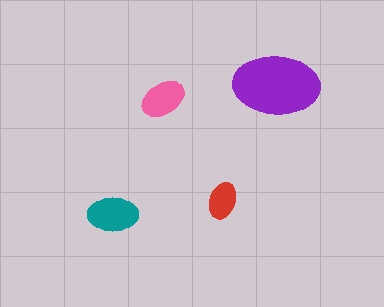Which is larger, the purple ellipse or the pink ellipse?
The purple one.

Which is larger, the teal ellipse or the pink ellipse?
The teal one.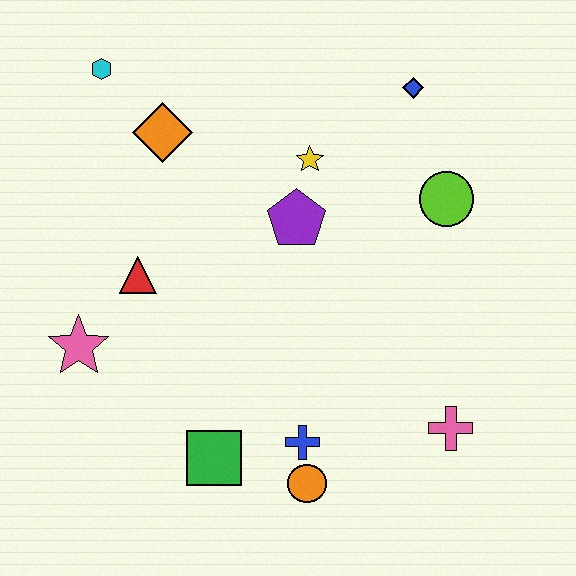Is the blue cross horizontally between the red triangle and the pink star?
No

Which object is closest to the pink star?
The red triangle is closest to the pink star.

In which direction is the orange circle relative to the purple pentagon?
The orange circle is below the purple pentagon.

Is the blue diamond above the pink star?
Yes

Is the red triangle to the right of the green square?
No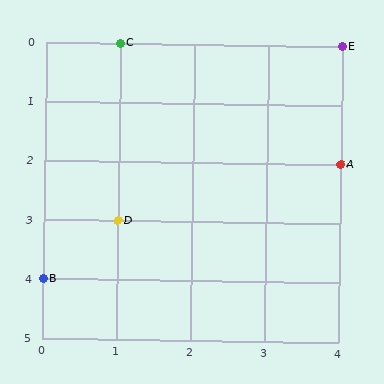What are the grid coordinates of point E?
Point E is at grid coordinates (4, 0).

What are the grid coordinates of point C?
Point C is at grid coordinates (1, 0).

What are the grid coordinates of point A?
Point A is at grid coordinates (4, 2).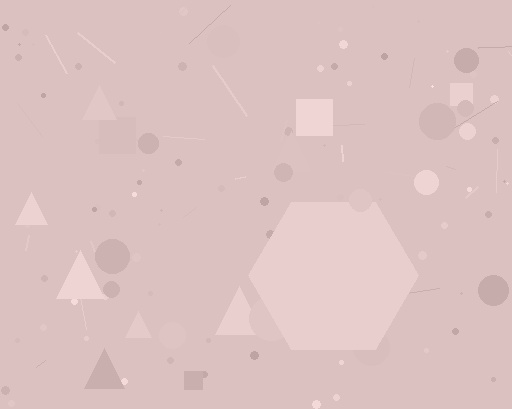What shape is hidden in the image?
A hexagon is hidden in the image.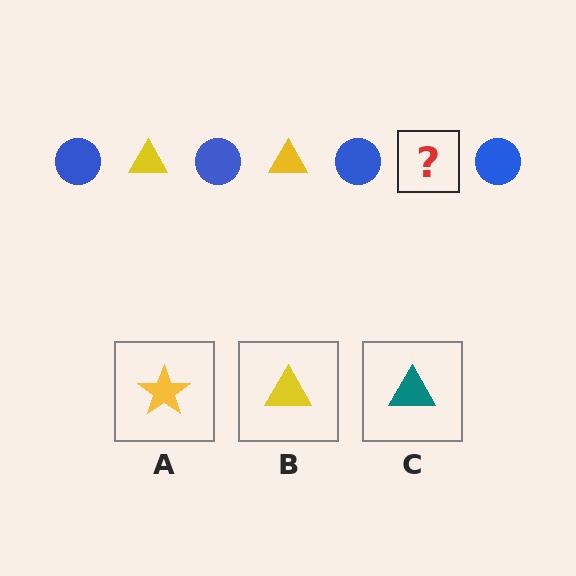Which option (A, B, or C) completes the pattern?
B.